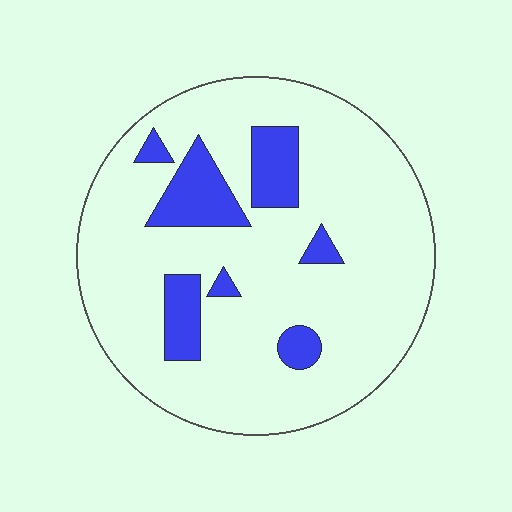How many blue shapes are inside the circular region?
7.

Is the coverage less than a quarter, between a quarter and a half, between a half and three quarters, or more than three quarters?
Less than a quarter.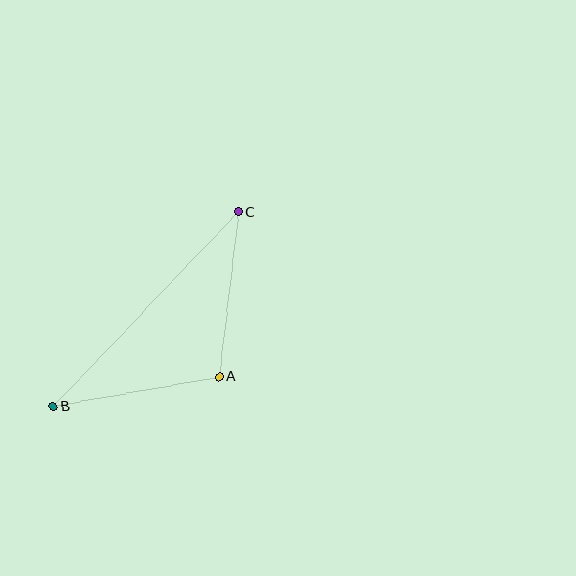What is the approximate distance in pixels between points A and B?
The distance between A and B is approximately 169 pixels.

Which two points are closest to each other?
Points A and C are closest to each other.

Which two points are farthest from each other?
Points B and C are farthest from each other.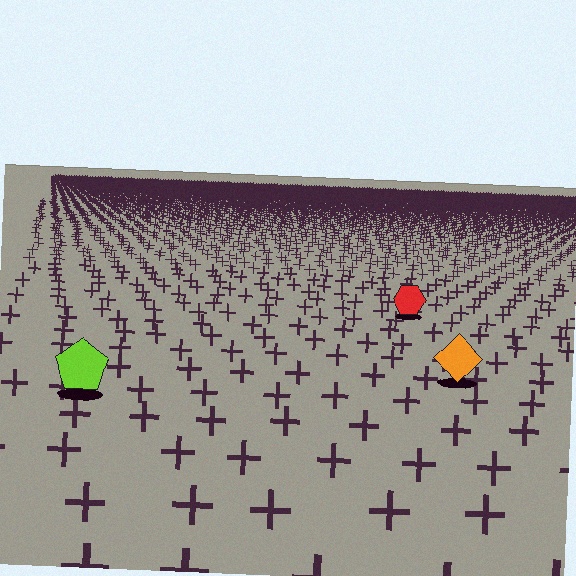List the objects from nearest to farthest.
From nearest to farthest: the lime pentagon, the orange diamond, the red hexagon.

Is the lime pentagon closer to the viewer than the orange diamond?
Yes. The lime pentagon is closer — you can tell from the texture gradient: the ground texture is coarser near it.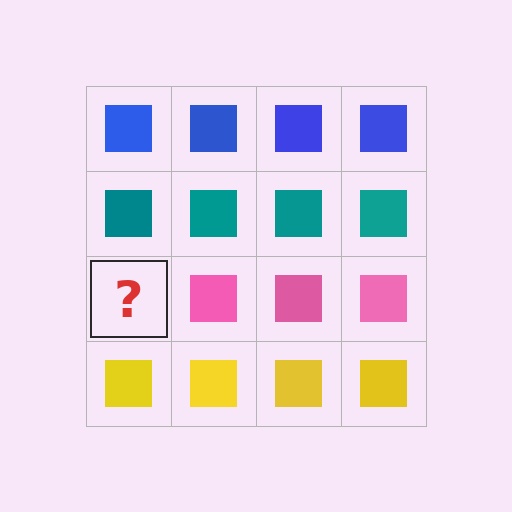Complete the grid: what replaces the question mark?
The question mark should be replaced with a pink square.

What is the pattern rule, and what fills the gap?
The rule is that each row has a consistent color. The gap should be filled with a pink square.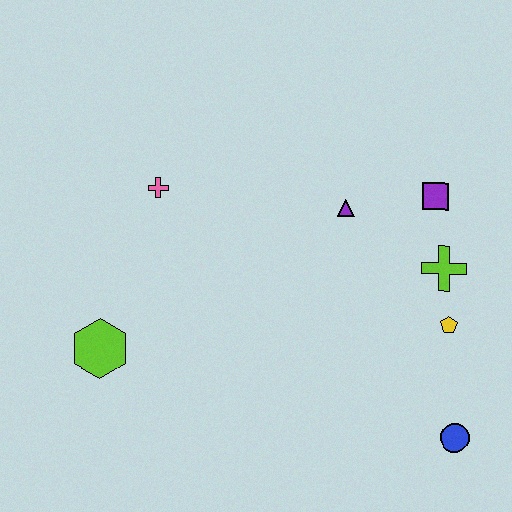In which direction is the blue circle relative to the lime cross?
The blue circle is below the lime cross.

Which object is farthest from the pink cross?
The blue circle is farthest from the pink cross.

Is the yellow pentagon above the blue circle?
Yes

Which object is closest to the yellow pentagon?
The lime cross is closest to the yellow pentagon.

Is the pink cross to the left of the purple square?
Yes